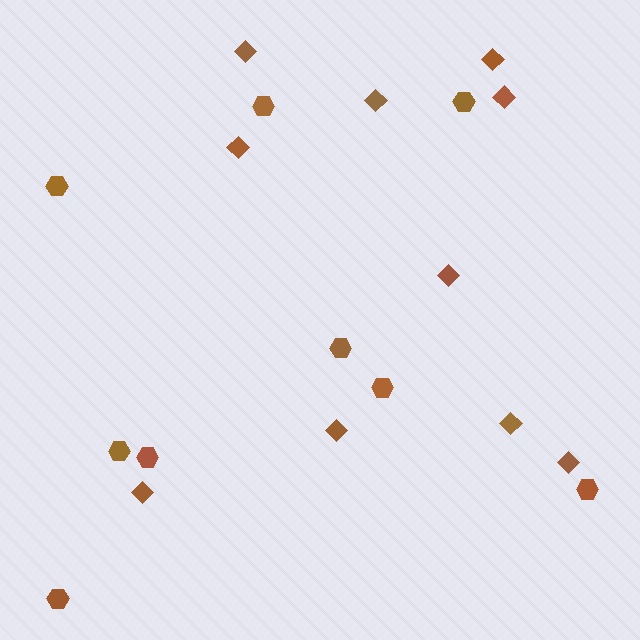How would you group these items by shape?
There are 2 groups: one group of diamonds (10) and one group of hexagons (9).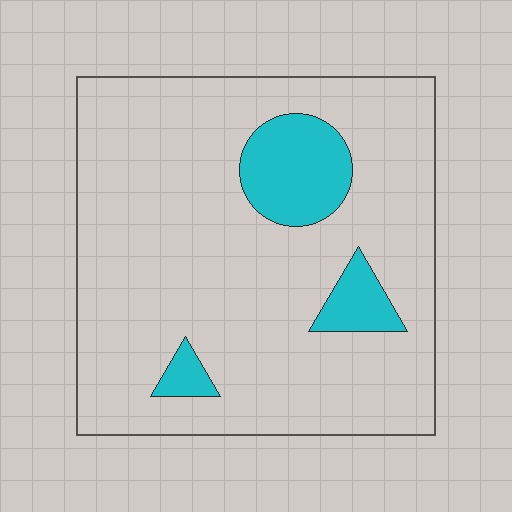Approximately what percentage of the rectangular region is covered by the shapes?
Approximately 15%.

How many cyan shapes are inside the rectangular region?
3.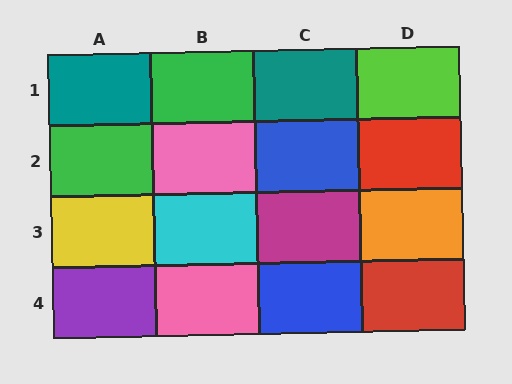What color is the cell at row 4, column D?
Red.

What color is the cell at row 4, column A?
Purple.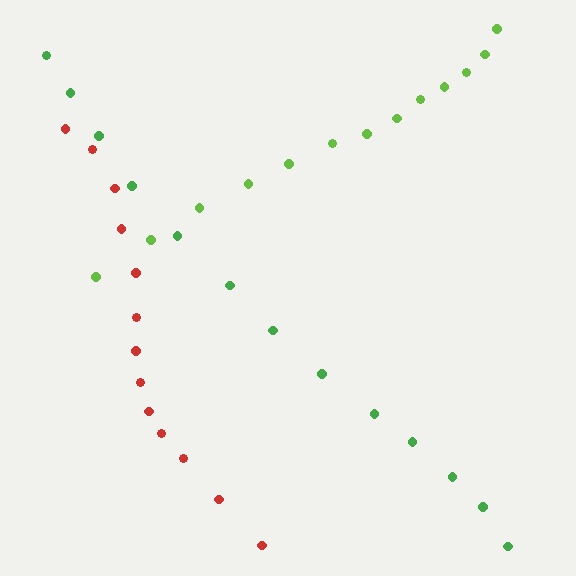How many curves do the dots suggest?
There are 3 distinct paths.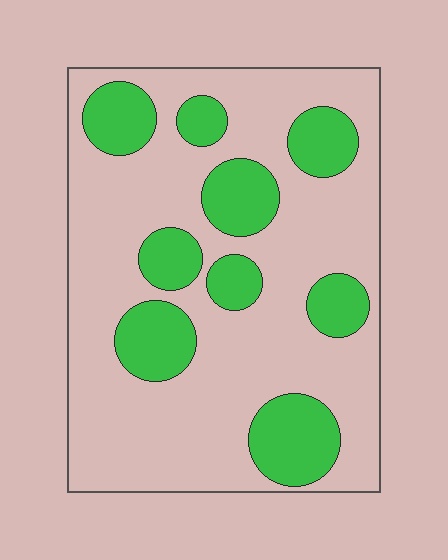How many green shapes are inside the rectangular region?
9.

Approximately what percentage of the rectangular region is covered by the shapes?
Approximately 25%.